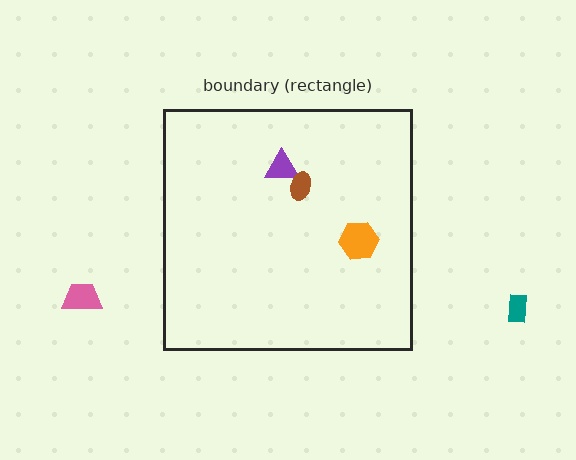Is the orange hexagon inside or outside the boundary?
Inside.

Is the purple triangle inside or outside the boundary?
Inside.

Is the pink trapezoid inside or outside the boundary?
Outside.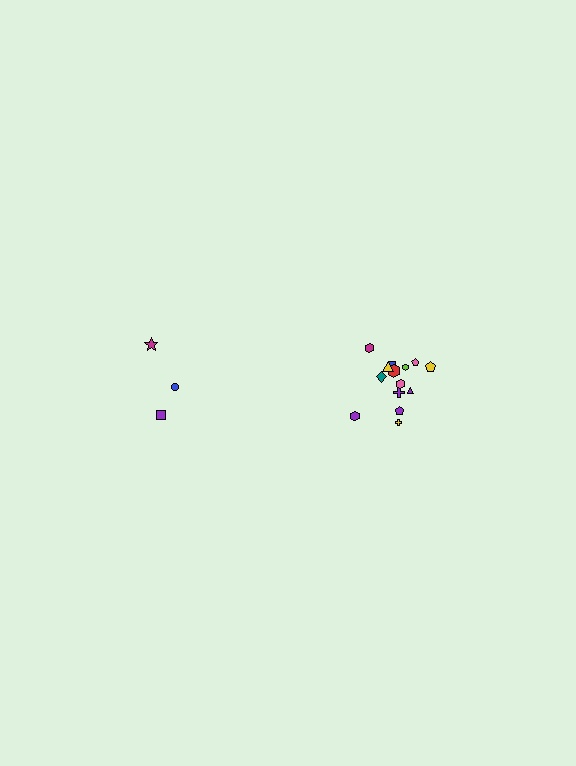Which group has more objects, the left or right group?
The right group.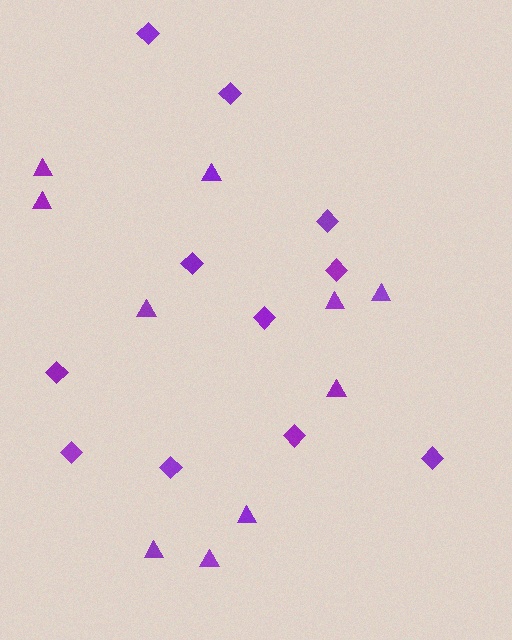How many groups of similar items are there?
There are 2 groups: one group of diamonds (11) and one group of triangles (10).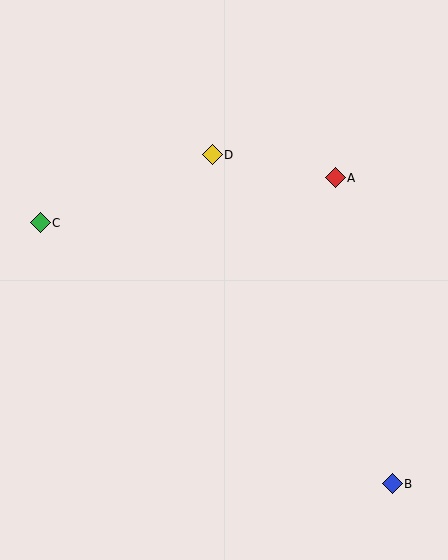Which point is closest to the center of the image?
Point D at (212, 155) is closest to the center.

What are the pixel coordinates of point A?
Point A is at (335, 178).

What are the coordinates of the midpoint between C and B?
The midpoint between C and B is at (216, 353).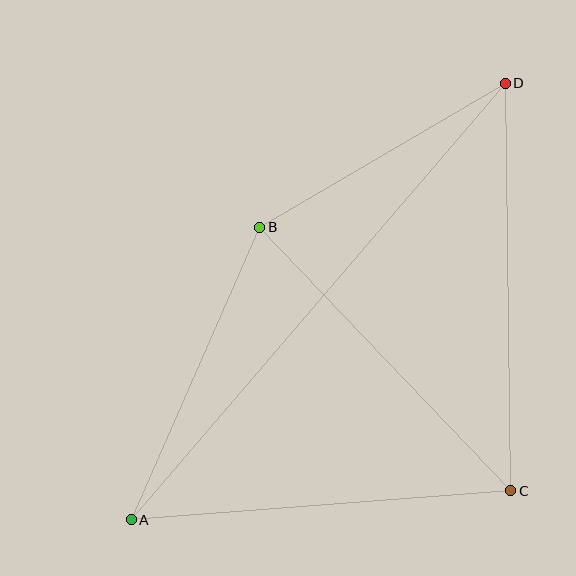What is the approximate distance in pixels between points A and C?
The distance between A and C is approximately 381 pixels.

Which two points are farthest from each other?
Points A and D are farthest from each other.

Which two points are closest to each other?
Points B and D are closest to each other.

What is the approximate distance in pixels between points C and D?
The distance between C and D is approximately 407 pixels.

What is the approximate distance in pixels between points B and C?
The distance between B and C is approximately 364 pixels.